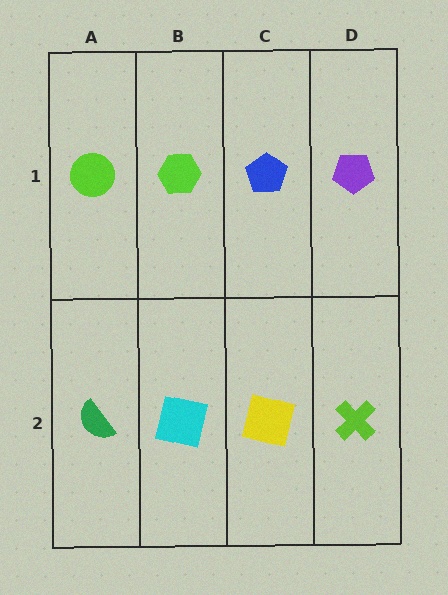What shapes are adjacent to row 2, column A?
A lime circle (row 1, column A), a cyan square (row 2, column B).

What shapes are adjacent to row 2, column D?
A purple pentagon (row 1, column D), a yellow square (row 2, column C).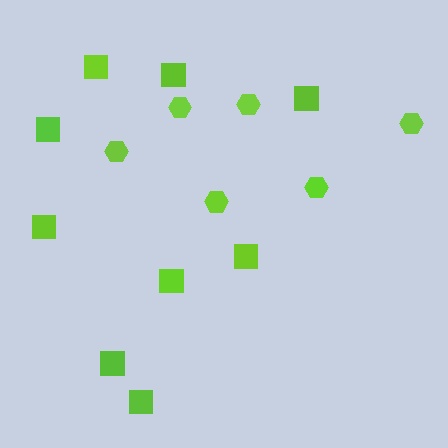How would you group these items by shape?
There are 2 groups: one group of hexagons (6) and one group of squares (9).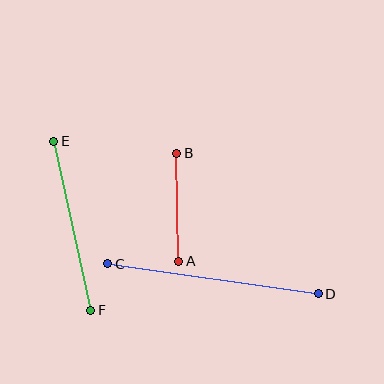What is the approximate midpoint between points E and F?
The midpoint is at approximately (72, 226) pixels.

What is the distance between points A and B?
The distance is approximately 108 pixels.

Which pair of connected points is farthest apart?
Points C and D are farthest apart.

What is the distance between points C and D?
The distance is approximately 213 pixels.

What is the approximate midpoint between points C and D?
The midpoint is at approximately (213, 279) pixels.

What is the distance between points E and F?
The distance is approximately 173 pixels.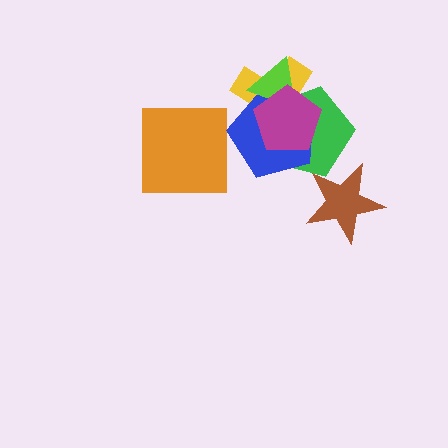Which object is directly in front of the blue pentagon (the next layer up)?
The lime triangle is directly in front of the blue pentagon.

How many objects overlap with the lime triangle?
4 objects overlap with the lime triangle.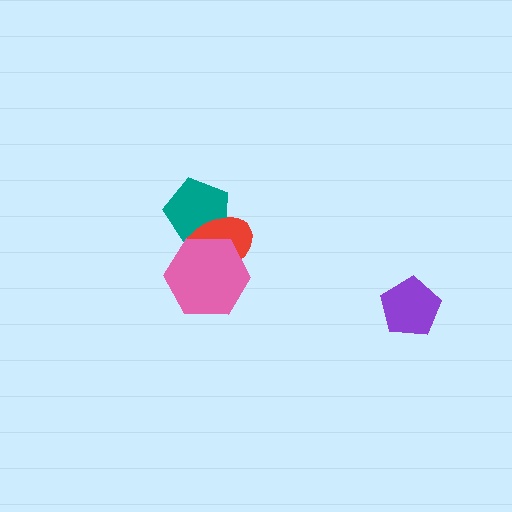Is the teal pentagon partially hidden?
Yes, it is partially covered by another shape.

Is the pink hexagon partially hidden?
No, no other shape covers it.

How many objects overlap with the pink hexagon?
2 objects overlap with the pink hexagon.